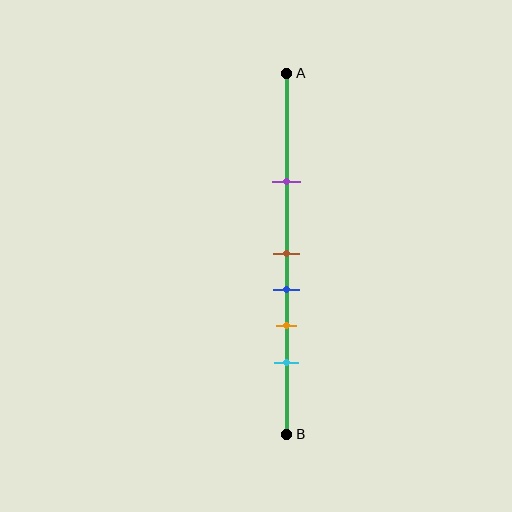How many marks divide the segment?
There are 5 marks dividing the segment.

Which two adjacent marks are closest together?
The brown and blue marks are the closest adjacent pair.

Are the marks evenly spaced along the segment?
No, the marks are not evenly spaced.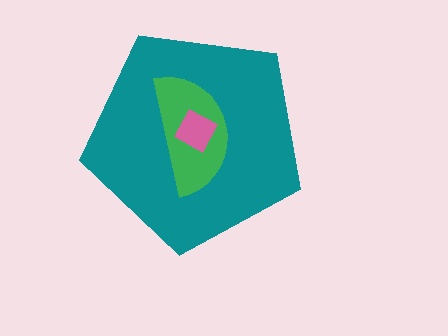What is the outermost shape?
The teal pentagon.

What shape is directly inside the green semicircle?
The pink diamond.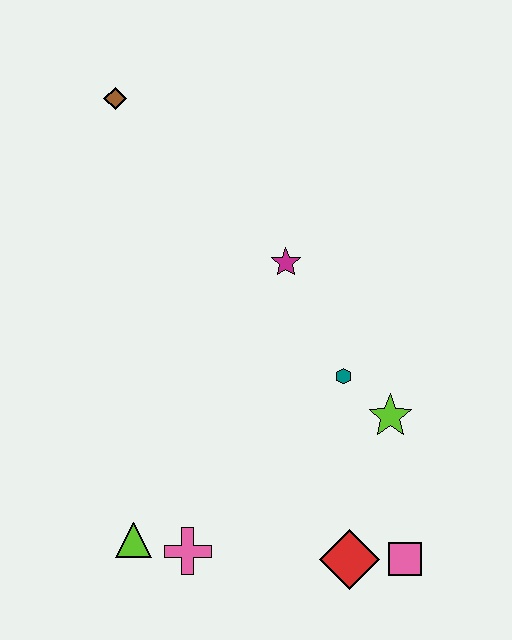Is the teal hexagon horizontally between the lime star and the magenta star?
Yes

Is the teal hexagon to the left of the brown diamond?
No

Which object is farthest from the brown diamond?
The pink square is farthest from the brown diamond.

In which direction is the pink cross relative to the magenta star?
The pink cross is below the magenta star.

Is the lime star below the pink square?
No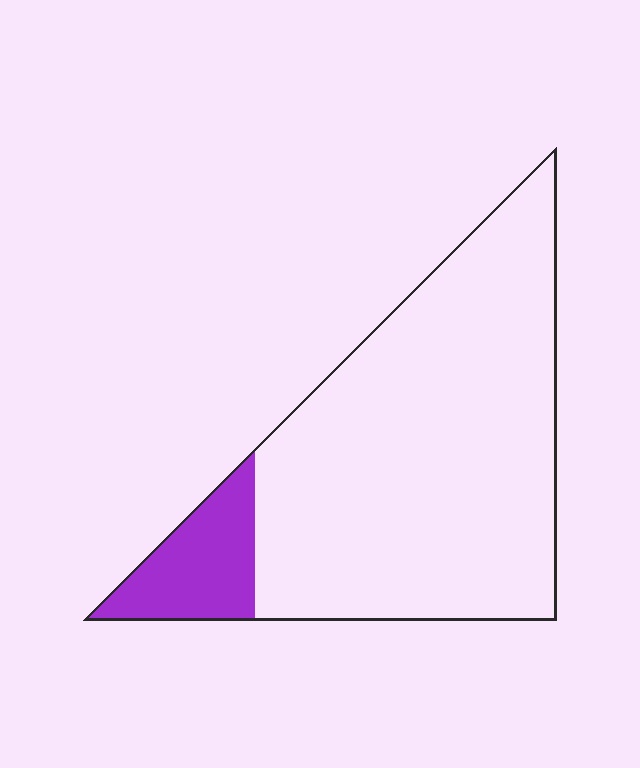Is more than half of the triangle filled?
No.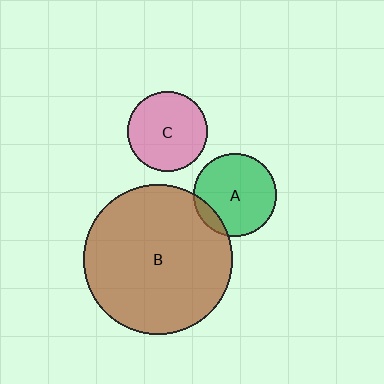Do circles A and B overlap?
Yes.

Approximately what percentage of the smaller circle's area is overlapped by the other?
Approximately 10%.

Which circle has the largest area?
Circle B (brown).